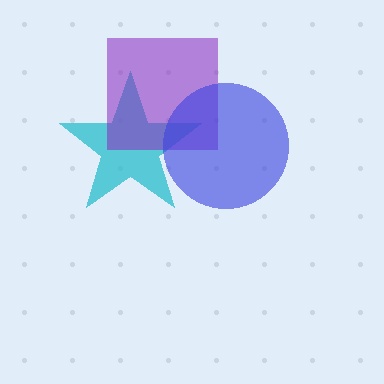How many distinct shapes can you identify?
There are 3 distinct shapes: a cyan star, a purple square, a blue circle.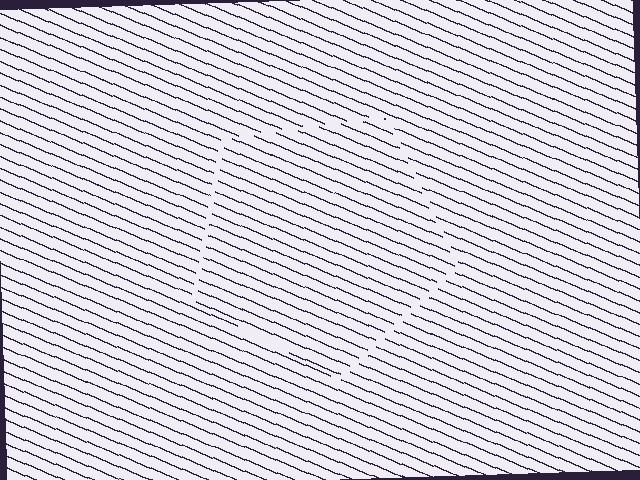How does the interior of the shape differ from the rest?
The interior of the shape contains the same grating, shifted by half a period — the contour is defined by the phase discontinuity where line-ends from the inner and outer gratings abut.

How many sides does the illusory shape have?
5 sides — the line-ends trace a pentagon.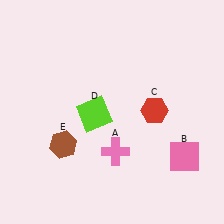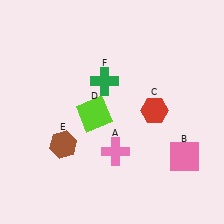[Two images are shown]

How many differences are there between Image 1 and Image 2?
There is 1 difference between the two images.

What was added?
A green cross (F) was added in Image 2.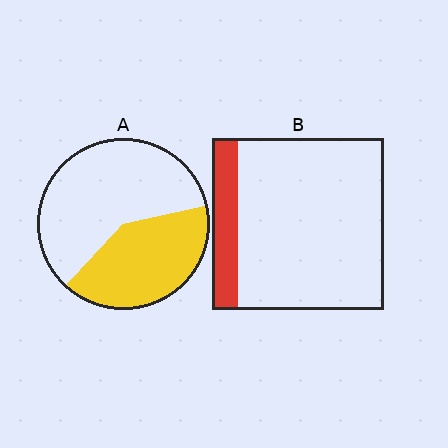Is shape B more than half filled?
No.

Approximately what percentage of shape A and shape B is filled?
A is approximately 40% and B is approximately 15%.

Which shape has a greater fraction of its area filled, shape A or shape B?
Shape A.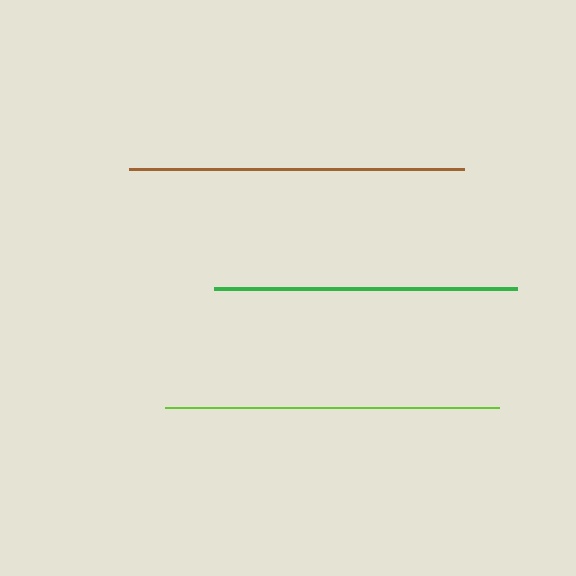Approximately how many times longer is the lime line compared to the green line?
The lime line is approximately 1.1 times the length of the green line.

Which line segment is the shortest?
The green line is the shortest at approximately 303 pixels.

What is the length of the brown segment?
The brown segment is approximately 334 pixels long.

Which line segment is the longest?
The lime line is the longest at approximately 334 pixels.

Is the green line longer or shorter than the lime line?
The lime line is longer than the green line.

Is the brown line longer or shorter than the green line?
The brown line is longer than the green line.